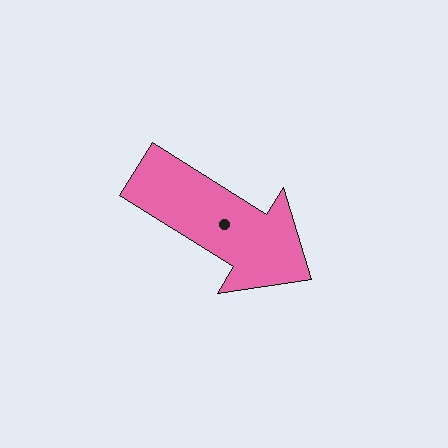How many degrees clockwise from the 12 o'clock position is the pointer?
Approximately 122 degrees.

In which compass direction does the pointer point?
Southeast.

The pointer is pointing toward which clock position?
Roughly 4 o'clock.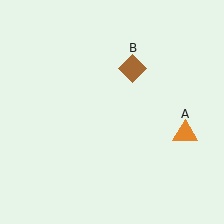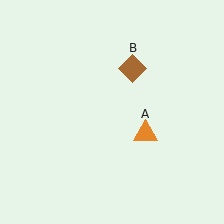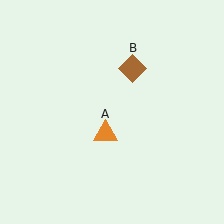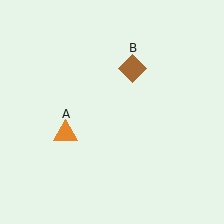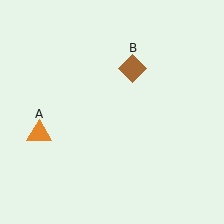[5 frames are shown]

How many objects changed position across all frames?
1 object changed position: orange triangle (object A).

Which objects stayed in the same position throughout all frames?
Brown diamond (object B) remained stationary.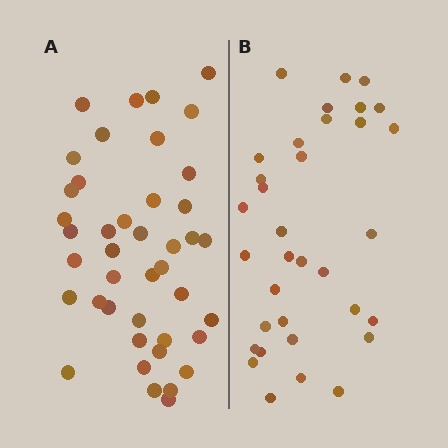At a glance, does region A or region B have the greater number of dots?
Region A (the left region) has more dots.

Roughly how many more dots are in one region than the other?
Region A has roughly 8 or so more dots than region B.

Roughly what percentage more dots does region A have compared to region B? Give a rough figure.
About 25% more.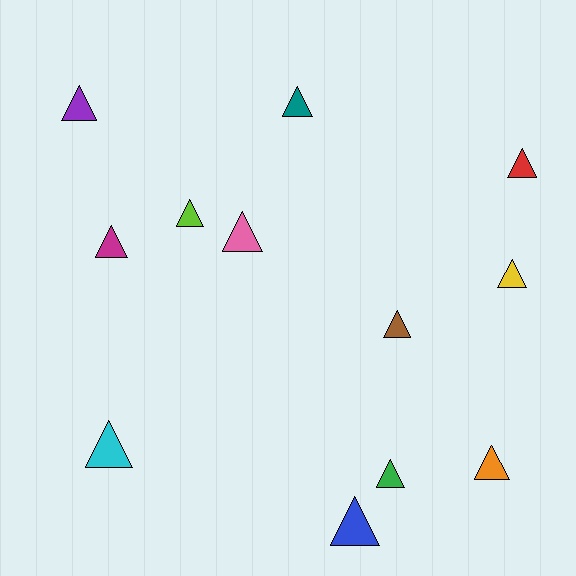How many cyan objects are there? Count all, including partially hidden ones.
There is 1 cyan object.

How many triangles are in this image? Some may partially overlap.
There are 12 triangles.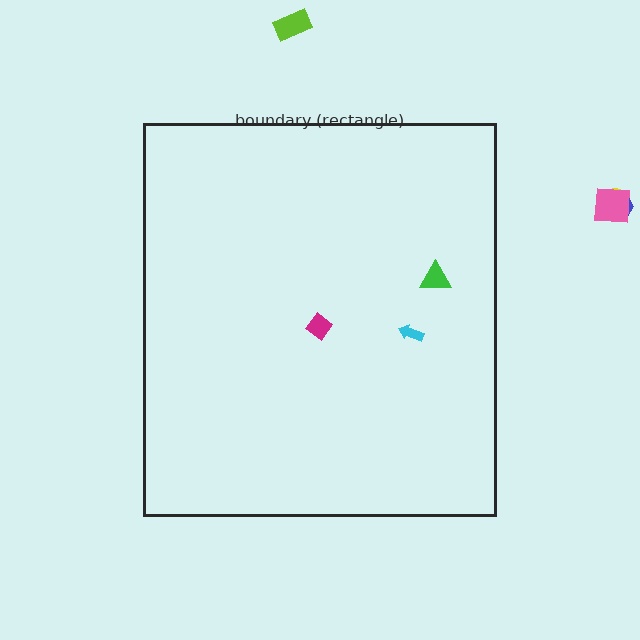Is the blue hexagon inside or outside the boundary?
Outside.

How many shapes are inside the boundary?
3 inside, 4 outside.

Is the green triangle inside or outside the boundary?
Inside.